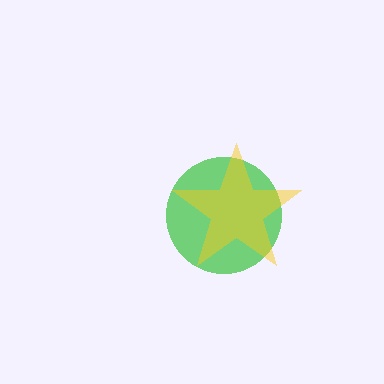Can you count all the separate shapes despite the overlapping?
Yes, there are 2 separate shapes.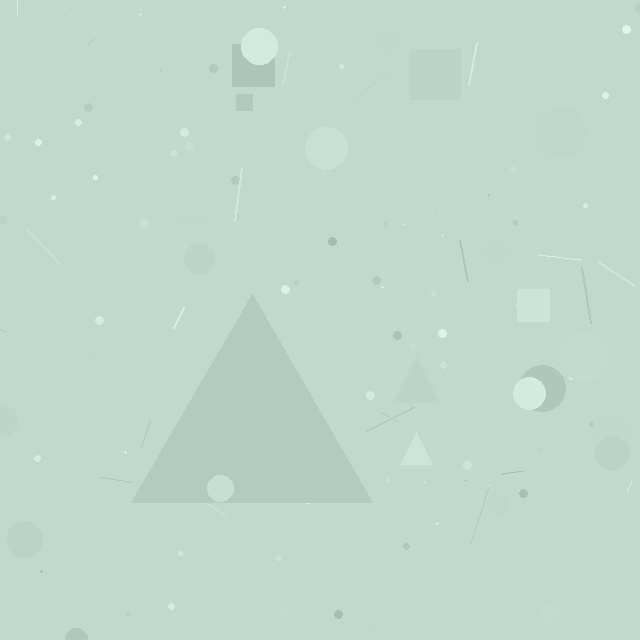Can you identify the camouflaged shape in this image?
The camouflaged shape is a triangle.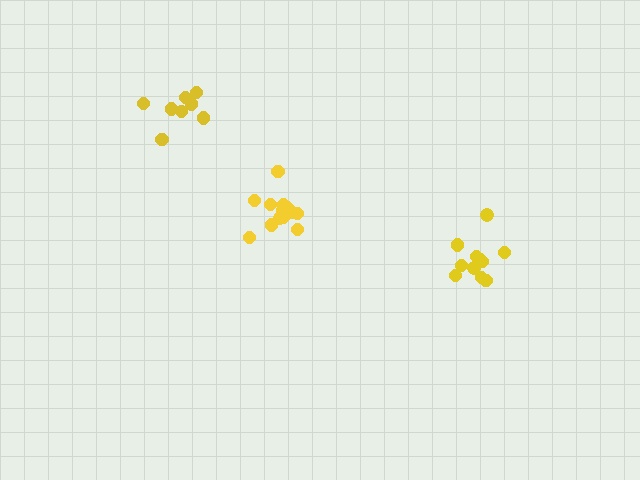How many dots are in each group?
Group 1: 11 dots, Group 2: 13 dots, Group 3: 8 dots (32 total).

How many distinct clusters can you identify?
There are 3 distinct clusters.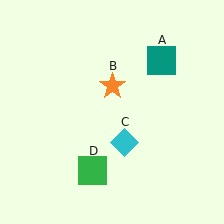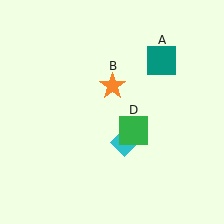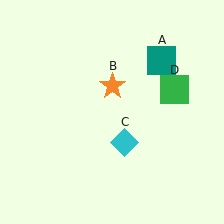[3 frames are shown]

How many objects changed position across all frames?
1 object changed position: green square (object D).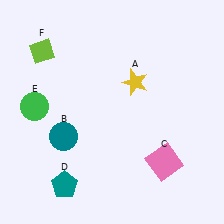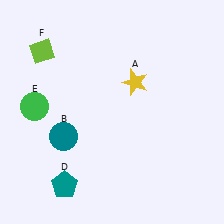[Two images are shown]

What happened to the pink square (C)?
The pink square (C) was removed in Image 2. It was in the bottom-right area of Image 1.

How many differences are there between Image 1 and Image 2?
There is 1 difference between the two images.